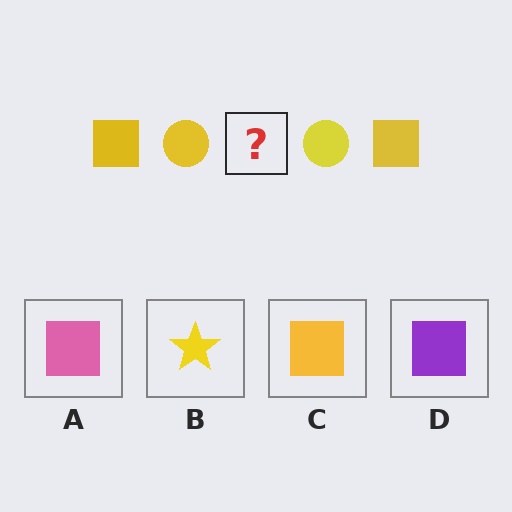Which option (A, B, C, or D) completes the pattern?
C.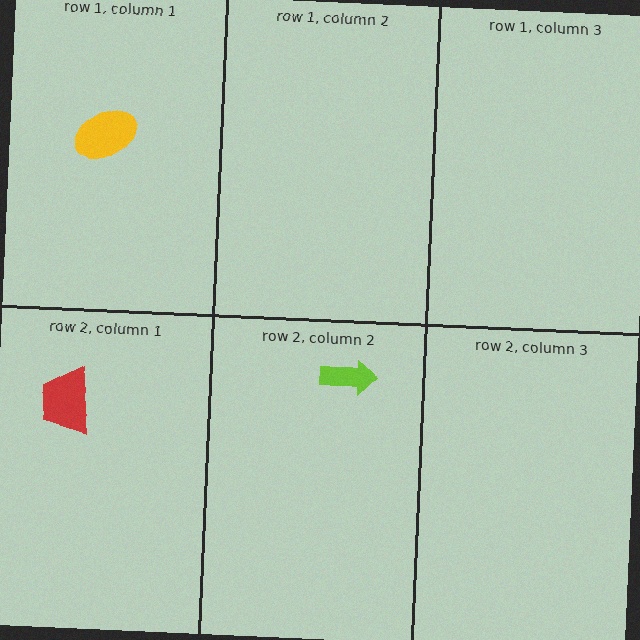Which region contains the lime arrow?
The row 2, column 2 region.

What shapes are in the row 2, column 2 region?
The lime arrow.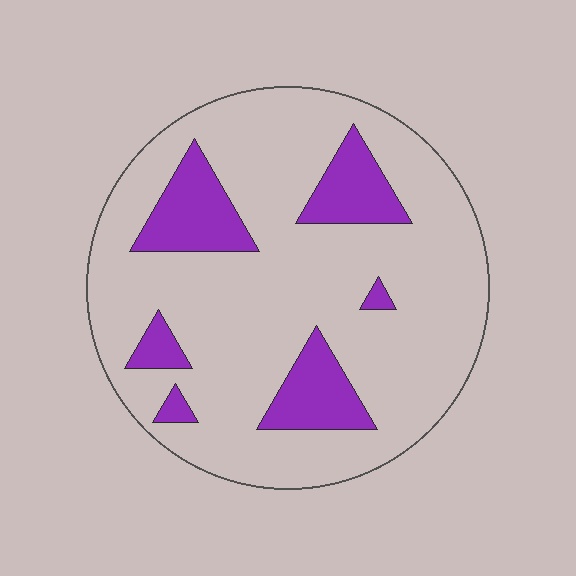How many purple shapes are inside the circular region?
6.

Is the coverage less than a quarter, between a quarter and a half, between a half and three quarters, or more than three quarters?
Less than a quarter.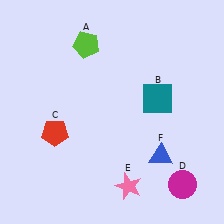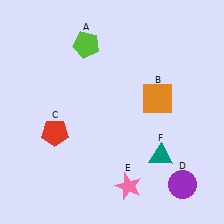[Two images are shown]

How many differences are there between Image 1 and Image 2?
There are 3 differences between the two images.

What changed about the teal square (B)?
In Image 1, B is teal. In Image 2, it changed to orange.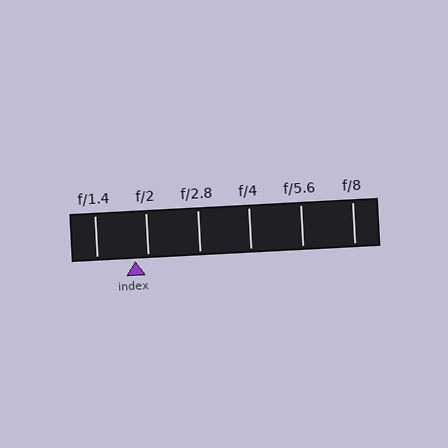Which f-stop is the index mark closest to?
The index mark is closest to f/2.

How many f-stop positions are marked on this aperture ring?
There are 6 f-stop positions marked.